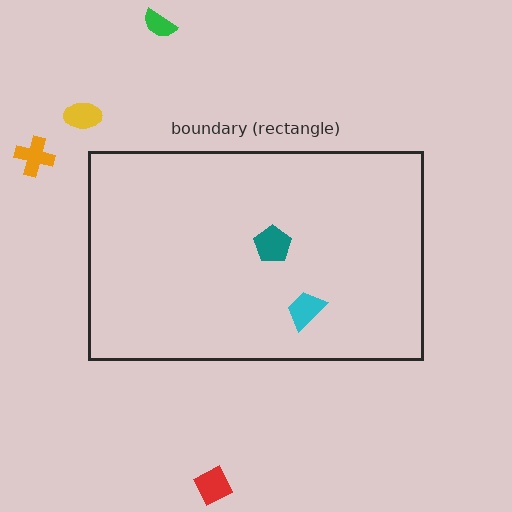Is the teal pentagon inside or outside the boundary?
Inside.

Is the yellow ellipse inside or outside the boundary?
Outside.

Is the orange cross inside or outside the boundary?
Outside.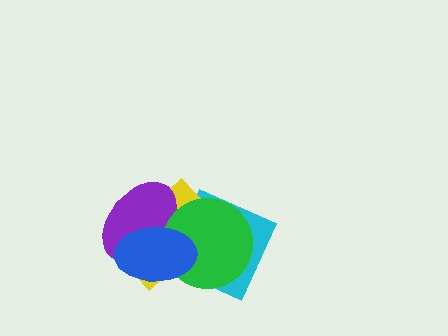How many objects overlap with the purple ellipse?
3 objects overlap with the purple ellipse.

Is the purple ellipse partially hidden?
Yes, it is partially covered by another shape.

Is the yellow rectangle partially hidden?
Yes, it is partially covered by another shape.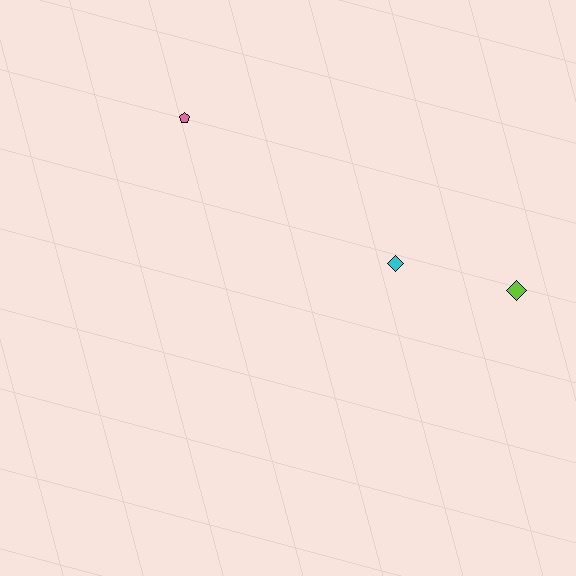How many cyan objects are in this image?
There is 1 cyan object.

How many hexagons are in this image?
There are no hexagons.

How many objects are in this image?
There are 3 objects.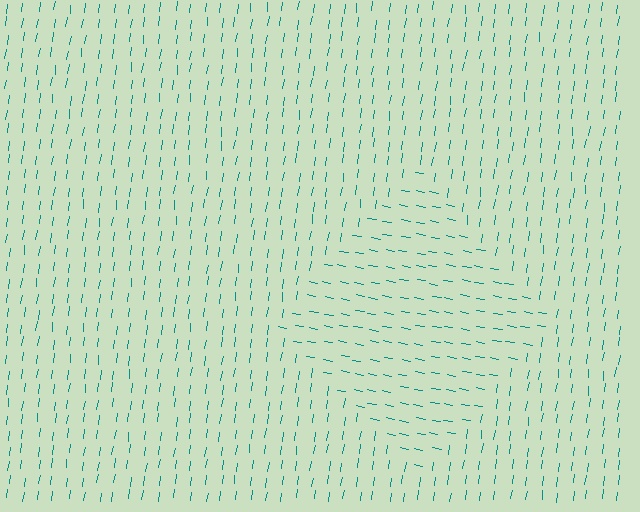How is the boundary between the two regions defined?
The boundary is defined purely by a change in line orientation (approximately 87 degrees difference). All lines are the same color and thickness.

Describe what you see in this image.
The image is filled with small teal line segments. A diamond region in the image has lines oriented differently from the surrounding lines, creating a visible texture boundary.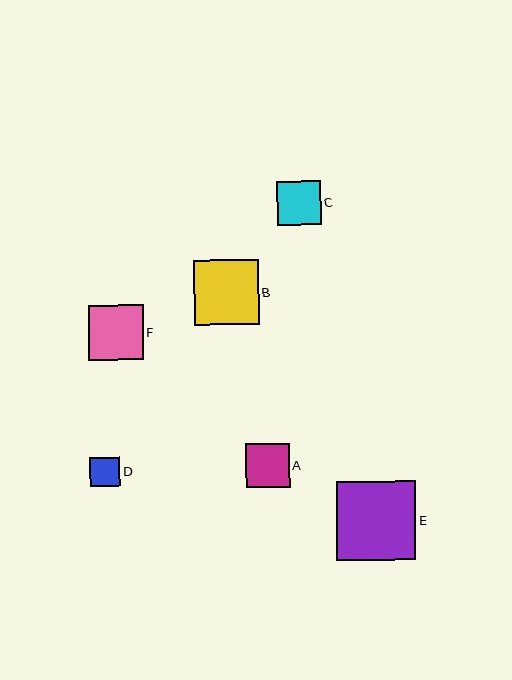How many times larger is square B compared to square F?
Square B is approximately 1.2 times the size of square F.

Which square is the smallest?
Square D is the smallest with a size of approximately 30 pixels.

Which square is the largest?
Square E is the largest with a size of approximately 79 pixels.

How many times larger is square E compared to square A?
Square E is approximately 1.8 times the size of square A.